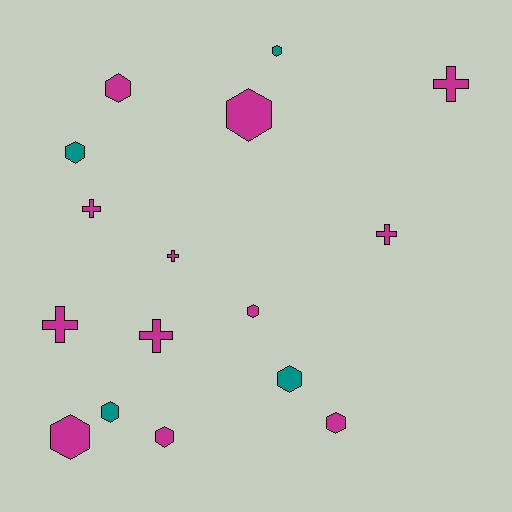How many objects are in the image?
There are 16 objects.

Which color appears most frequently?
Magenta, with 12 objects.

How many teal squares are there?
There are no teal squares.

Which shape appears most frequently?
Hexagon, with 10 objects.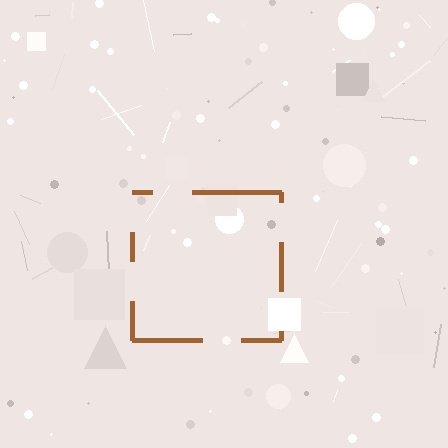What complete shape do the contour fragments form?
The contour fragments form a square.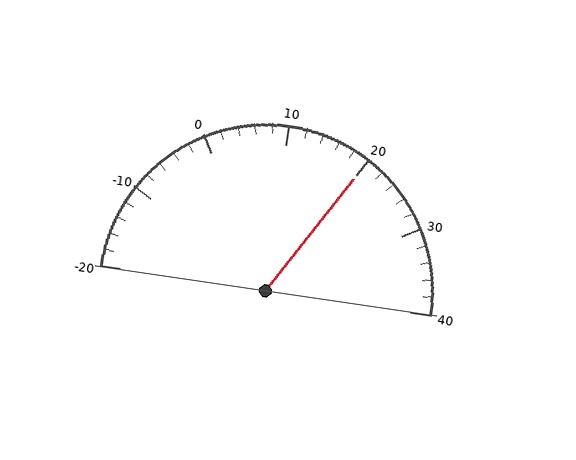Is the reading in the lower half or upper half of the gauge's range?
The reading is in the upper half of the range (-20 to 40).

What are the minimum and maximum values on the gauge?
The gauge ranges from -20 to 40.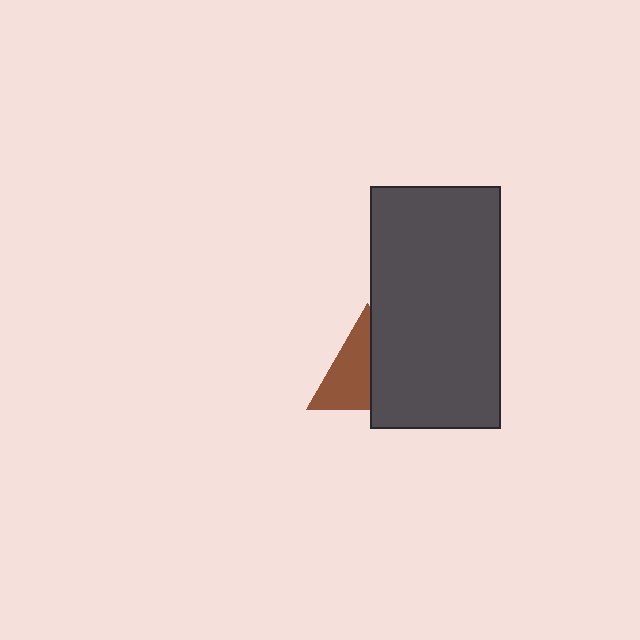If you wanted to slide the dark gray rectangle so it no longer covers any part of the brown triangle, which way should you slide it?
Slide it right — that is the most direct way to separate the two shapes.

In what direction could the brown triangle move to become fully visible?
The brown triangle could move left. That would shift it out from behind the dark gray rectangle entirely.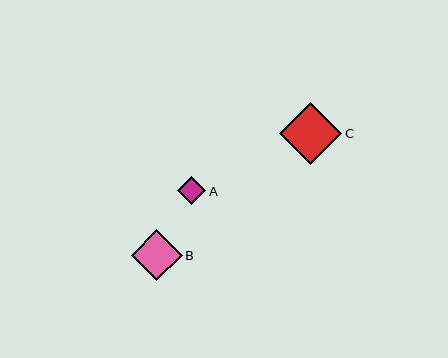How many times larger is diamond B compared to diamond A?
Diamond B is approximately 1.8 times the size of diamond A.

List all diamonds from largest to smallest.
From largest to smallest: C, B, A.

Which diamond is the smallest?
Diamond A is the smallest with a size of approximately 28 pixels.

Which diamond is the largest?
Diamond C is the largest with a size of approximately 62 pixels.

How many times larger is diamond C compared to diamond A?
Diamond C is approximately 2.2 times the size of diamond A.